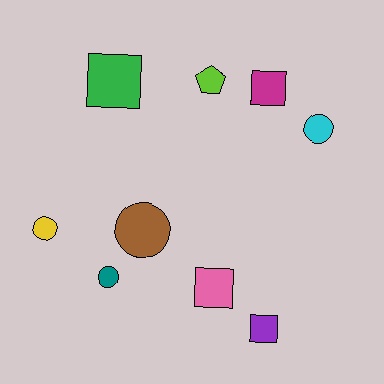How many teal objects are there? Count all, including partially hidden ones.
There is 1 teal object.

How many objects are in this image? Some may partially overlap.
There are 9 objects.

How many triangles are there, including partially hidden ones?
There are no triangles.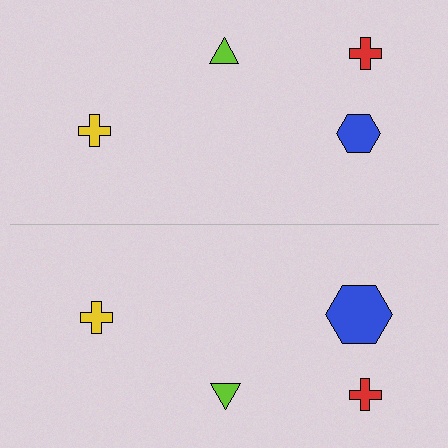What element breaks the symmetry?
The blue hexagon on the bottom side has a different size than its mirror counterpart.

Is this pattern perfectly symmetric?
No, the pattern is not perfectly symmetric. The blue hexagon on the bottom side has a different size than its mirror counterpart.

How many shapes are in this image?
There are 8 shapes in this image.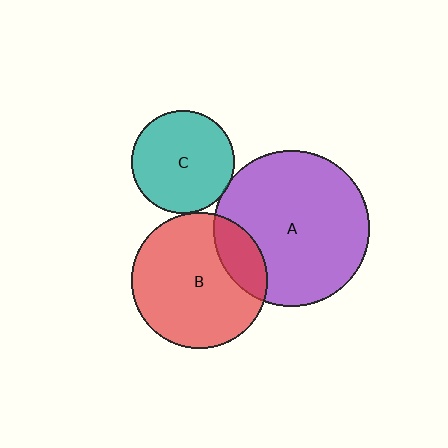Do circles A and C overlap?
Yes.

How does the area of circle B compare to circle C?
Approximately 1.8 times.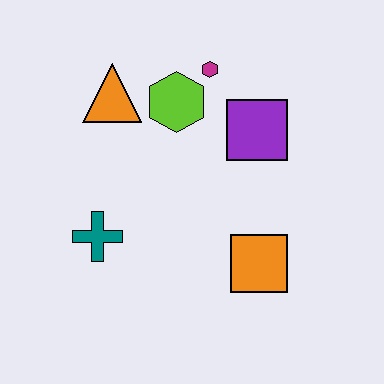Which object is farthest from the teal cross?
The magenta hexagon is farthest from the teal cross.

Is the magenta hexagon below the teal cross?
No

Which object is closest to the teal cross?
The orange triangle is closest to the teal cross.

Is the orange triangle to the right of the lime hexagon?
No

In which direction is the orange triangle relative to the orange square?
The orange triangle is above the orange square.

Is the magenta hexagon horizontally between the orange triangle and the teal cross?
No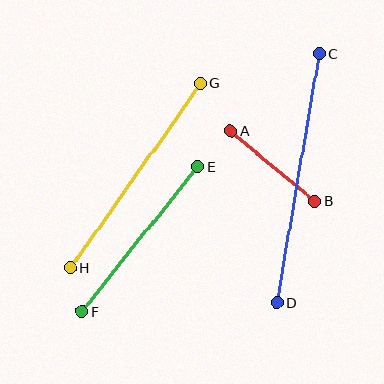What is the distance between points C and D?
The distance is approximately 253 pixels.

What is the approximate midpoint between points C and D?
The midpoint is at approximately (298, 178) pixels.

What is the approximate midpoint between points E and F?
The midpoint is at approximately (140, 239) pixels.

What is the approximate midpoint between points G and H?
The midpoint is at approximately (136, 175) pixels.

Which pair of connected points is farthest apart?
Points C and D are farthest apart.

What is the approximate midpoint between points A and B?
The midpoint is at approximately (273, 166) pixels.